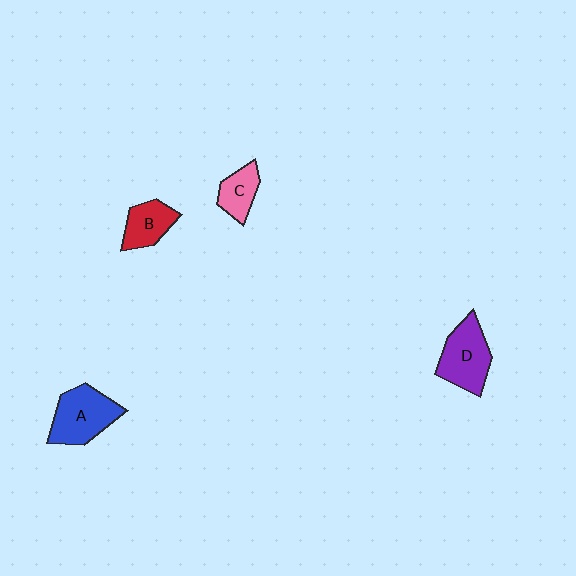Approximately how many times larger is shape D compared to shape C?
Approximately 1.7 times.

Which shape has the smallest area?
Shape C (pink).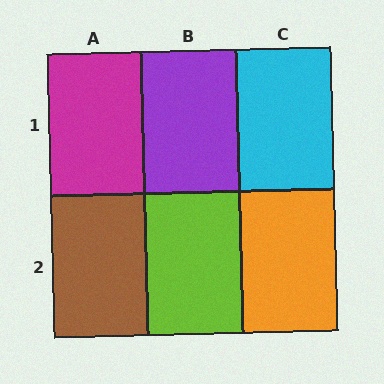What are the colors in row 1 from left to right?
Magenta, purple, cyan.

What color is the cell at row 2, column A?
Brown.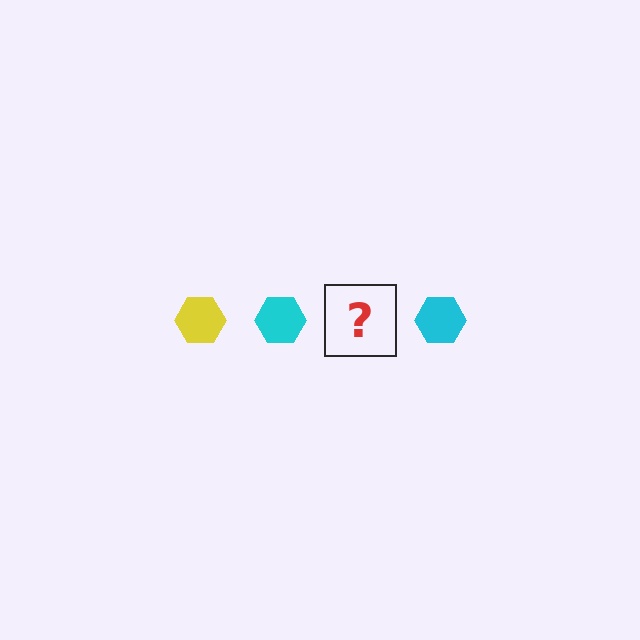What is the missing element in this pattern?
The missing element is a yellow hexagon.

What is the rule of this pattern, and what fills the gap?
The rule is that the pattern cycles through yellow, cyan hexagons. The gap should be filled with a yellow hexagon.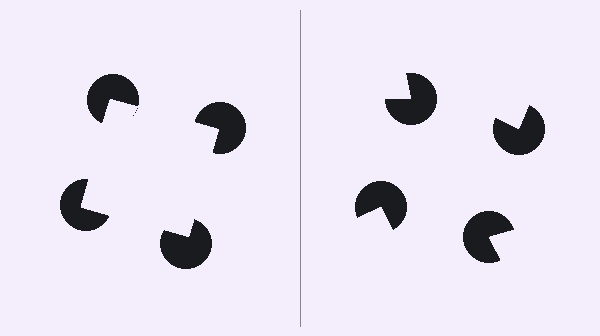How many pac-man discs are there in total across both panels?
8 — 4 on each side.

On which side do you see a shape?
An illusory square appears on the left side. On the right side the wedge cuts are rotated, so no coherent shape forms.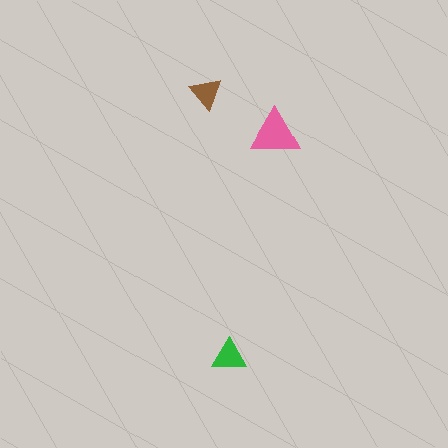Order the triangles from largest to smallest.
the pink one, the green one, the brown one.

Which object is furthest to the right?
The pink triangle is rightmost.